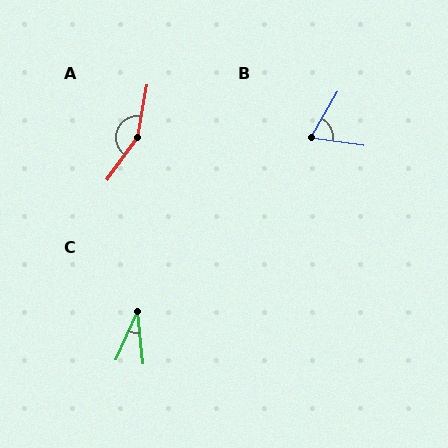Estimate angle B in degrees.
Approximately 68 degrees.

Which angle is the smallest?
C, at approximately 30 degrees.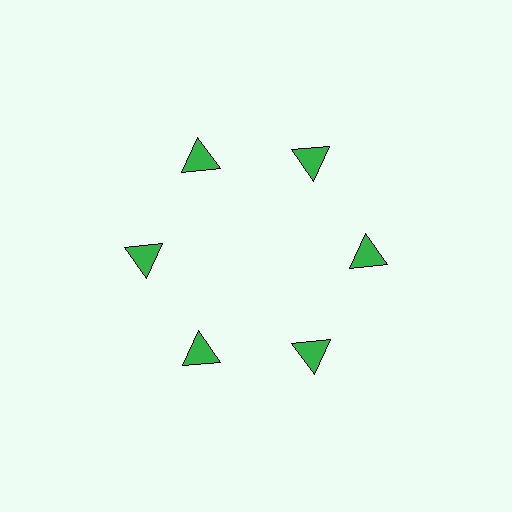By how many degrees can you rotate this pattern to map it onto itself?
The pattern maps onto itself every 60 degrees of rotation.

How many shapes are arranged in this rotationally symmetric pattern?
There are 6 shapes, arranged in 6 groups of 1.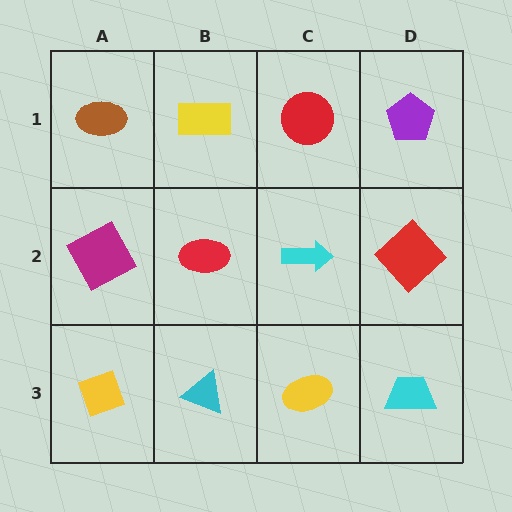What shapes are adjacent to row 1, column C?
A cyan arrow (row 2, column C), a yellow rectangle (row 1, column B), a purple pentagon (row 1, column D).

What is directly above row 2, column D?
A purple pentagon.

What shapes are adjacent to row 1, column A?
A magenta square (row 2, column A), a yellow rectangle (row 1, column B).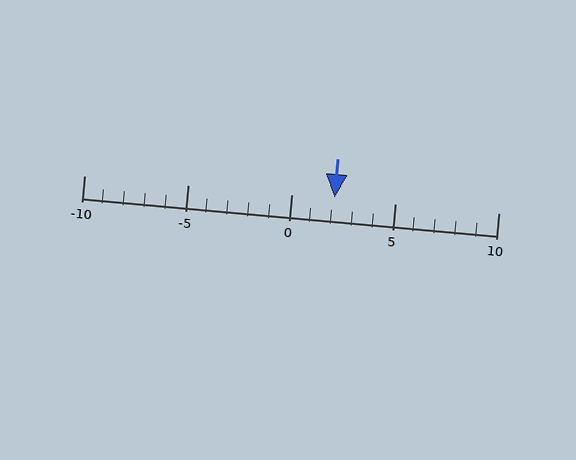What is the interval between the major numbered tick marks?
The major tick marks are spaced 5 units apart.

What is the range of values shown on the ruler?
The ruler shows values from -10 to 10.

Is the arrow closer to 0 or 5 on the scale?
The arrow is closer to 0.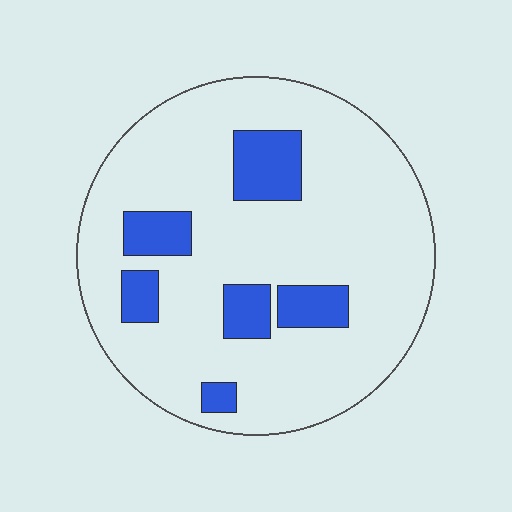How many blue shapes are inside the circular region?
6.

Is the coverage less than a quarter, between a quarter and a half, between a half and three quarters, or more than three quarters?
Less than a quarter.